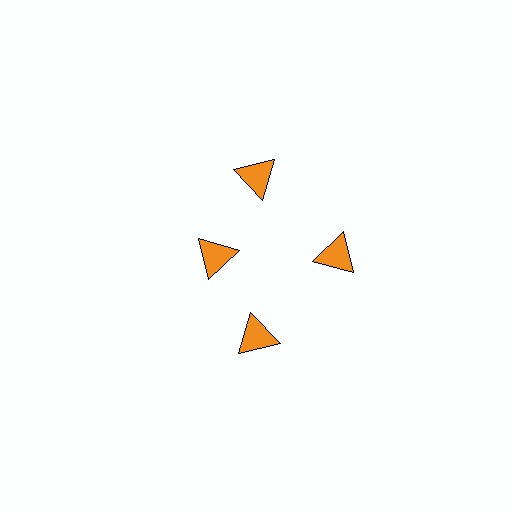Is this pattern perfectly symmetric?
No. The 4 orange triangles are arranged in a ring, but one element near the 9 o'clock position is pulled inward toward the center, breaking the 4-fold rotational symmetry.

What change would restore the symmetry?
The symmetry would be restored by moving it outward, back onto the ring so that all 4 triangles sit at equal angles and equal distance from the center.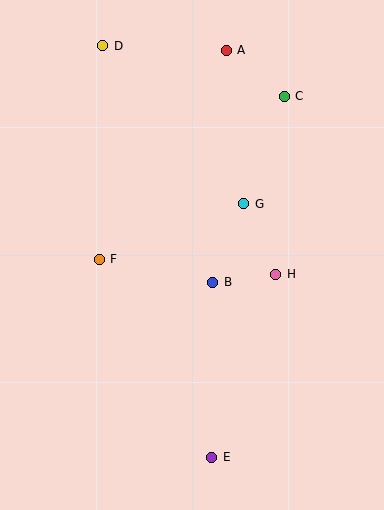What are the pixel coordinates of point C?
Point C is at (284, 96).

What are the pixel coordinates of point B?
Point B is at (213, 282).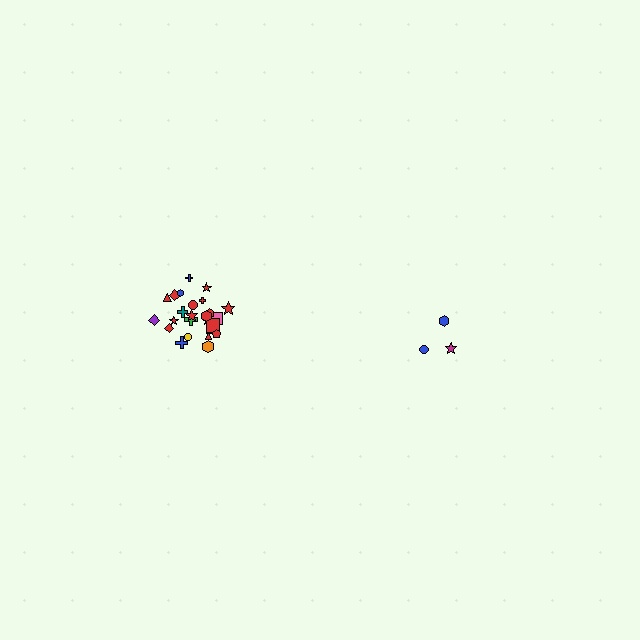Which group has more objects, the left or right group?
The left group.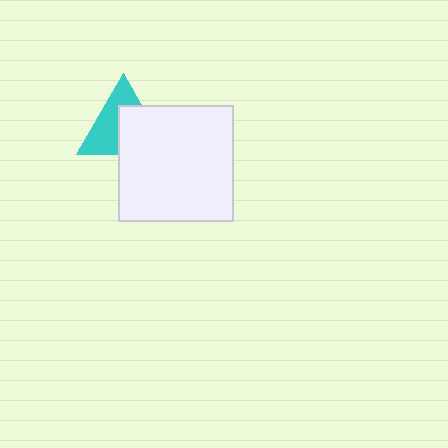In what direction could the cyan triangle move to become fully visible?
The cyan triangle could move toward the upper-left. That would shift it out from behind the white square entirely.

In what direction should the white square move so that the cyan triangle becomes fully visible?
The white square should move toward the lower-right. That is the shortest direction to clear the overlap and leave the cyan triangle fully visible.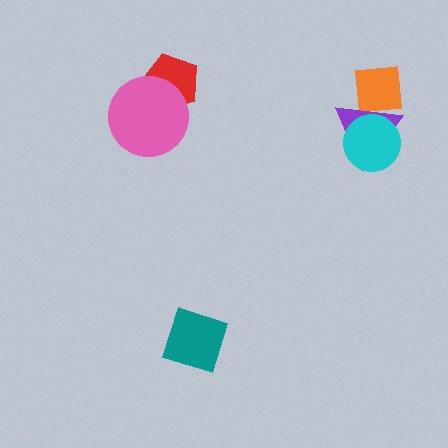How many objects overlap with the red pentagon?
1 object overlaps with the red pentagon.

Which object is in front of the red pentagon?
The pink circle is in front of the red pentagon.